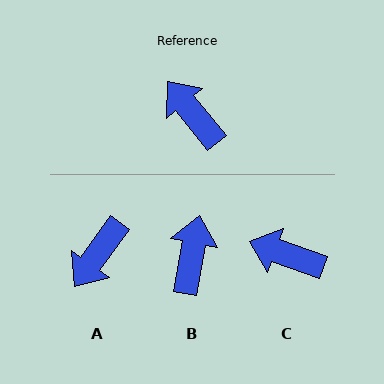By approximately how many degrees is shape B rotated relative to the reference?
Approximately 50 degrees clockwise.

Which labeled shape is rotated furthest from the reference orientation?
A, about 105 degrees away.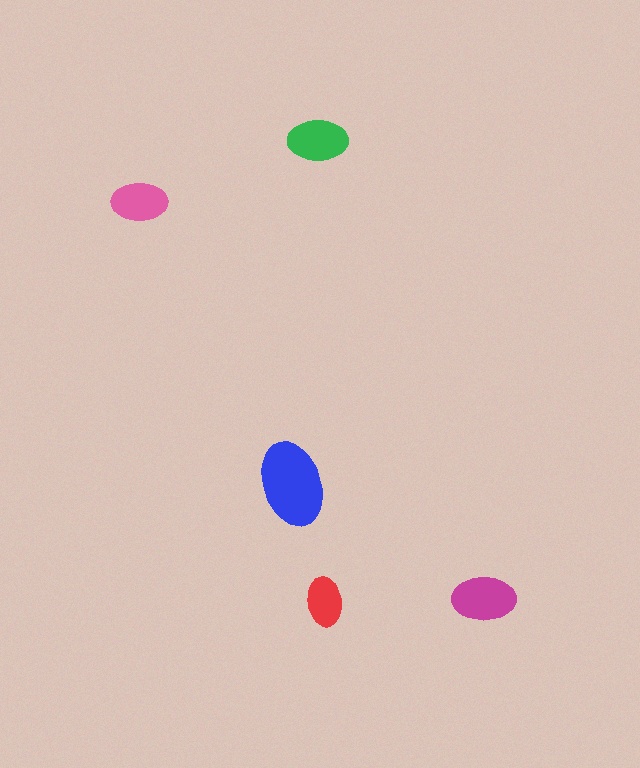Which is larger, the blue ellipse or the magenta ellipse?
The blue one.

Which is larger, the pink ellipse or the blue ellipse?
The blue one.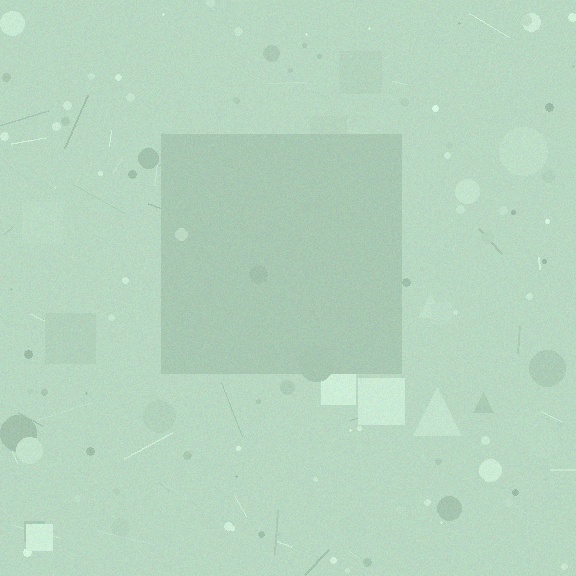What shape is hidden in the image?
A square is hidden in the image.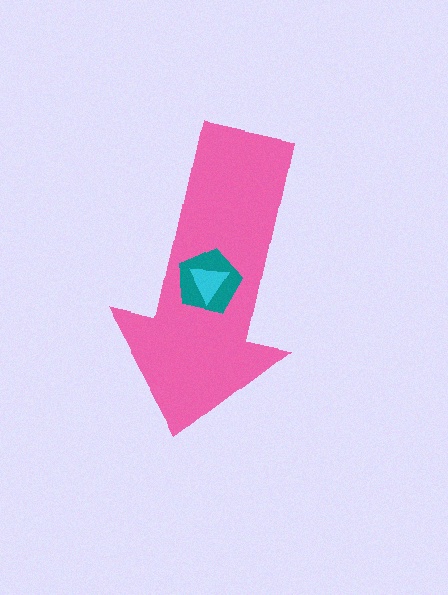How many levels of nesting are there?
3.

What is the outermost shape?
The pink arrow.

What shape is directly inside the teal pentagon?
The cyan triangle.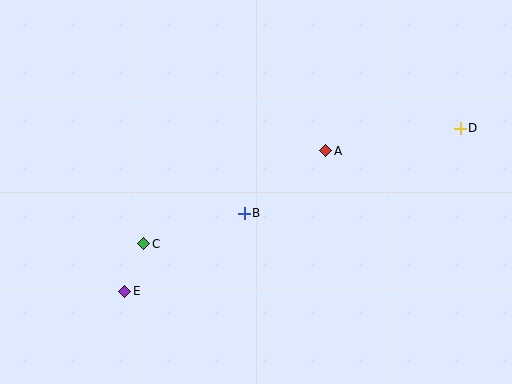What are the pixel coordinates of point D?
Point D is at (460, 128).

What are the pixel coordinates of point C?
Point C is at (144, 244).